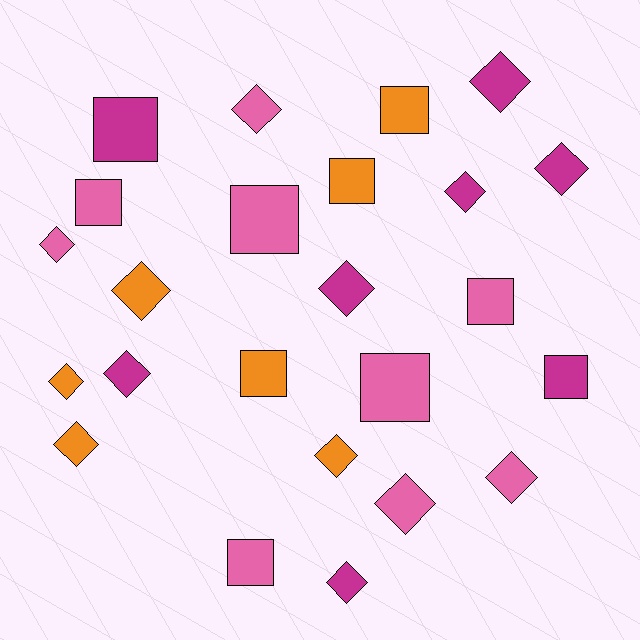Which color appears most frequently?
Pink, with 9 objects.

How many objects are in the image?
There are 24 objects.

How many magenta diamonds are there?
There are 6 magenta diamonds.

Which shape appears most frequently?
Diamond, with 14 objects.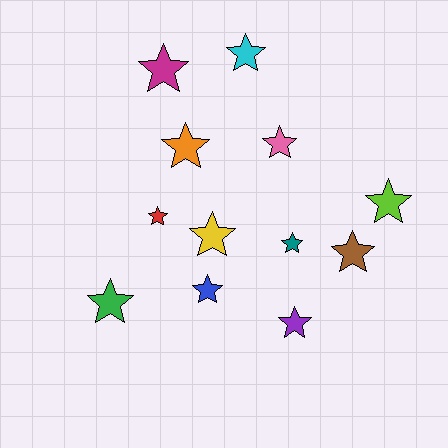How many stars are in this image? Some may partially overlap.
There are 12 stars.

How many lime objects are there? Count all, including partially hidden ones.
There is 1 lime object.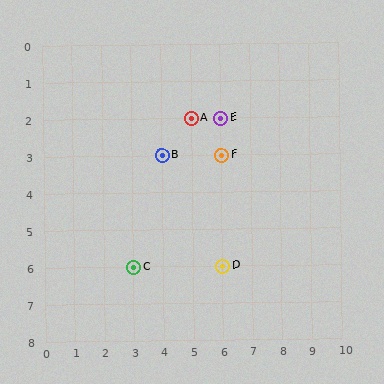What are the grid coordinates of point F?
Point F is at grid coordinates (6, 3).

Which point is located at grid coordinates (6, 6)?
Point D is at (6, 6).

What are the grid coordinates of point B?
Point B is at grid coordinates (4, 3).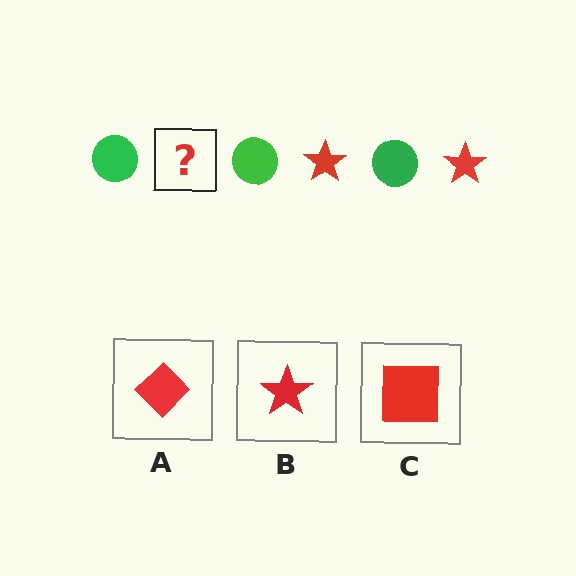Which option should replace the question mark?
Option B.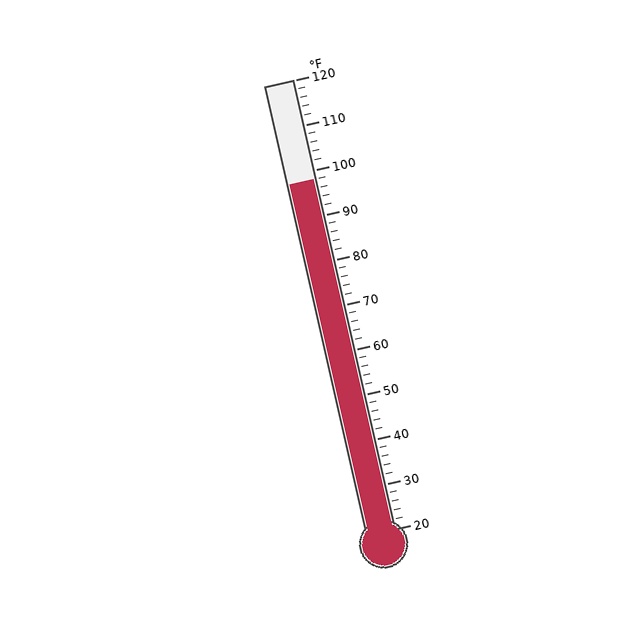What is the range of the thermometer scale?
The thermometer scale ranges from 20°F to 120°F.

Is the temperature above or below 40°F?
The temperature is above 40°F.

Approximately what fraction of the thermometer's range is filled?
The thermometer is filled to approximately 80% of its range.